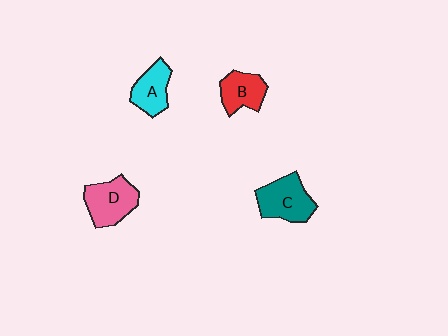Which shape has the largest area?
Shape C (teal).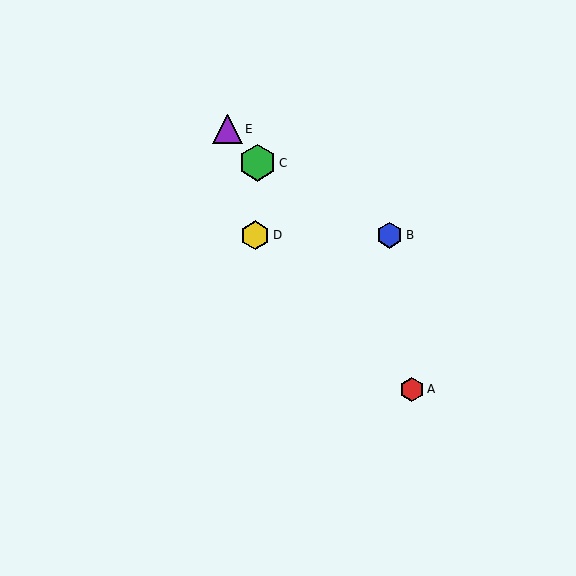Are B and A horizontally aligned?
No, B is at y≈235 and A is at y≈389.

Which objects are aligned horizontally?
Objects B, D are aligned horizontally.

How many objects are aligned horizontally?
2 objects (B, D) are aligned horizontally.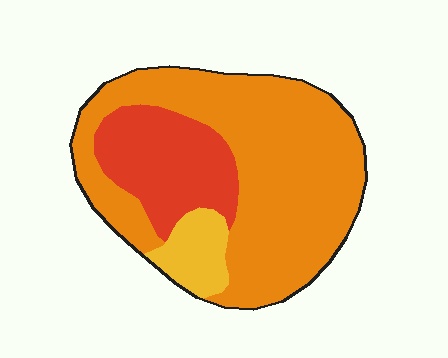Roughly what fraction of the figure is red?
Red covers roughly 25% of the figure.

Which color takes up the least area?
Yellow, at roughly 10%.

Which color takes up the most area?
Orange, at roughly 65%.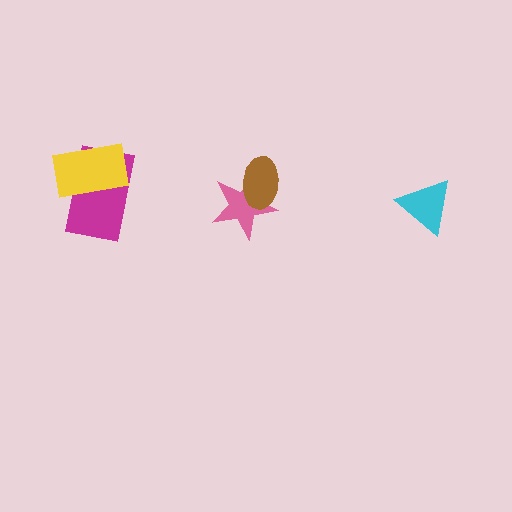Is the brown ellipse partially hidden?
No, no other shape covers it.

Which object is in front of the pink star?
The brown ellipse is in front of the pink star.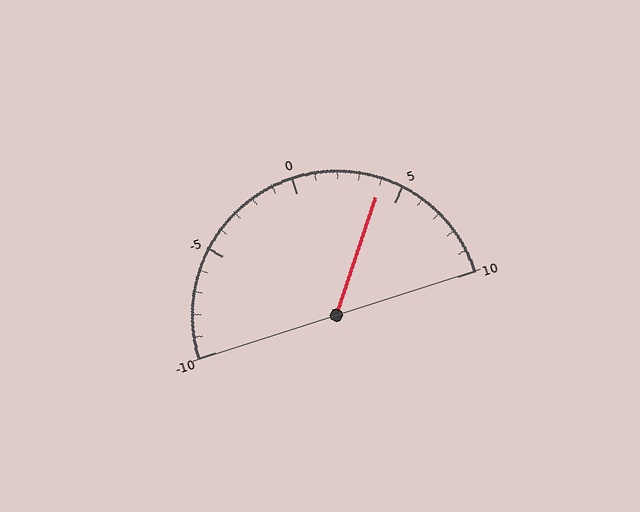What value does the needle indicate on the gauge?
The needle indicates approximately 4.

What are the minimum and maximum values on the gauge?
The gauge ranges from -10 to 10.